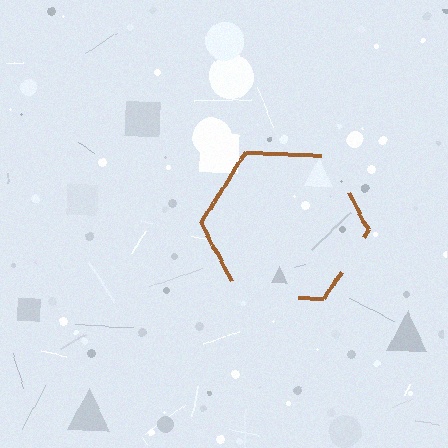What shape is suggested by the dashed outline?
The dashed outline suggests a hexagon.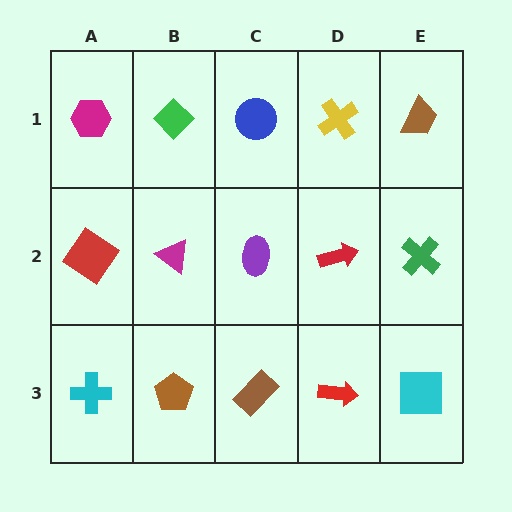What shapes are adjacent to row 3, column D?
A red arrow (row 2, column D), a brown rectangle (row 3, column C), a cyan square (row 3, column E).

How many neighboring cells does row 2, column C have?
4.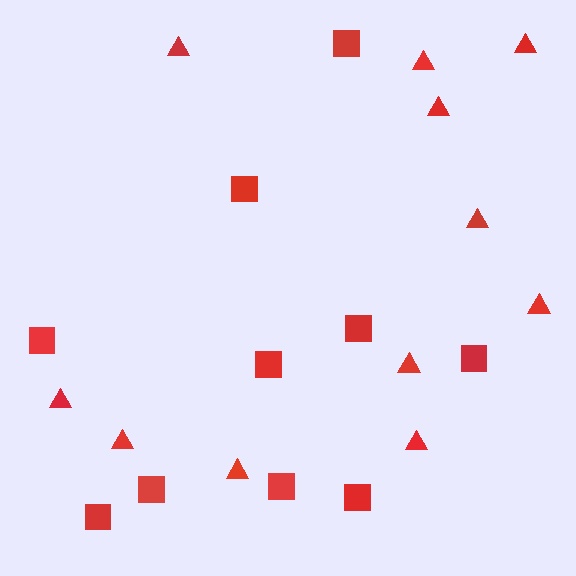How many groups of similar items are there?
There are 2 groups: one group of triangles (11) and one group of squares (10).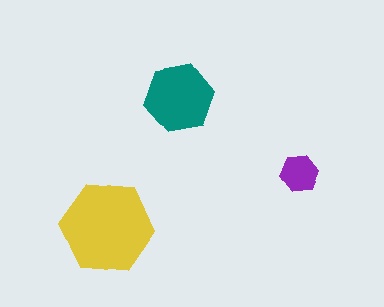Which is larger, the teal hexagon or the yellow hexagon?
The yellow one.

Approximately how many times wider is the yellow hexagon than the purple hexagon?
About 2.5 times wider.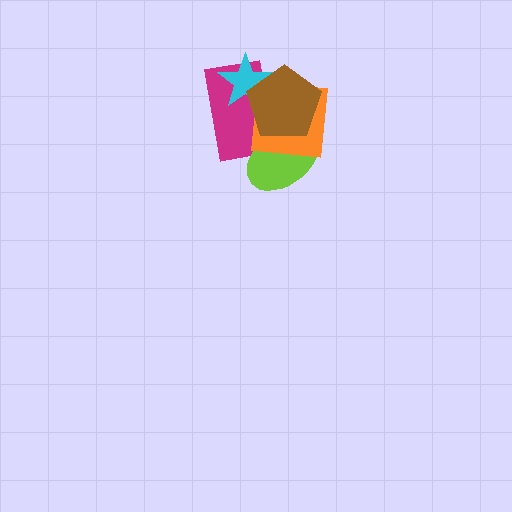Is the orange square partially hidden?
Yes, it is partially covered by another shape.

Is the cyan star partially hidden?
Yes, it is partially covered by another shape.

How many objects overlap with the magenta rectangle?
4 objects overlap with the magenta rectangle.